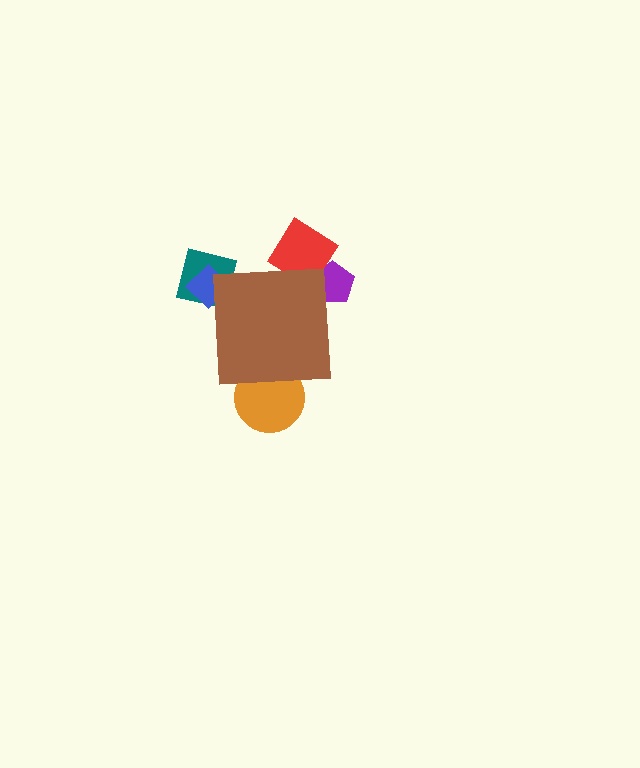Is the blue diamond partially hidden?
Yes, the blue diamond is partially hidden behind the brown square.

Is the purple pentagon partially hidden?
Yes, the purple pentagon is partially hidden behind the brown square.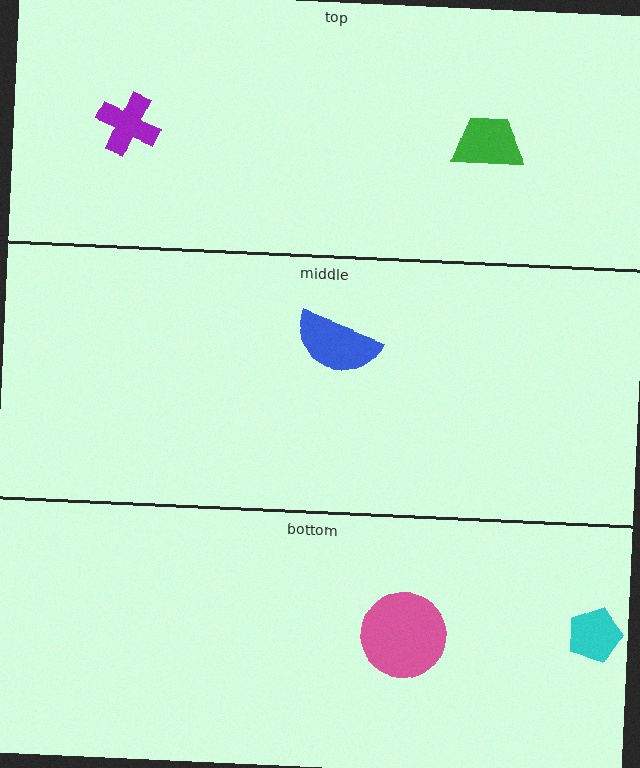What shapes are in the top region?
The green trapezoid, the purple cross.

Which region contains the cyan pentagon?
The bottom region.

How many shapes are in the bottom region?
2.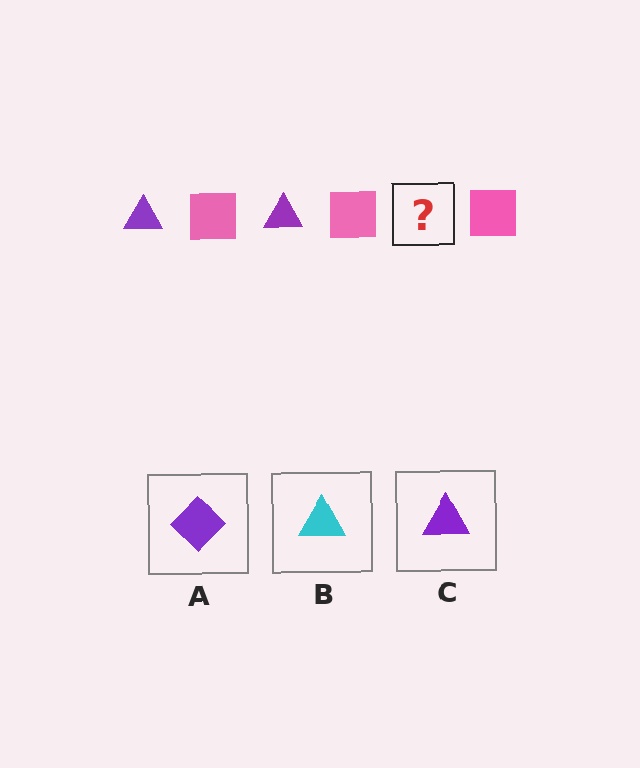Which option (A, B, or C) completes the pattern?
C.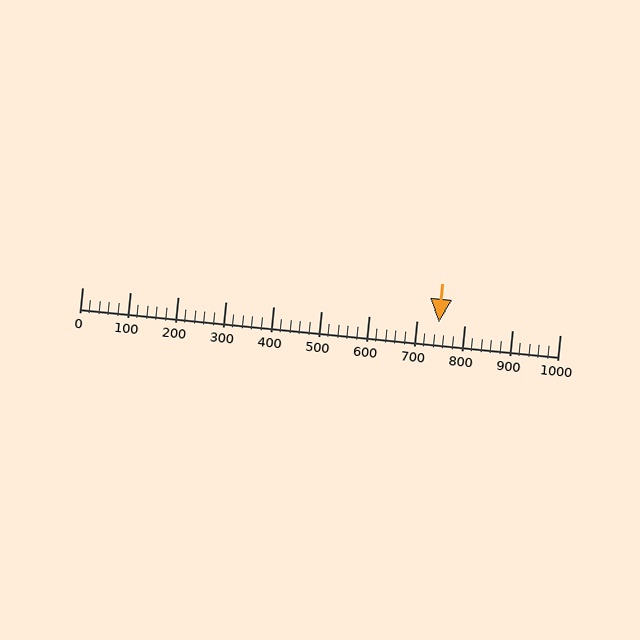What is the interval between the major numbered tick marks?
The major tick marks are spaced 100 units apart.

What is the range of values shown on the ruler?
The ruler shows values from 0 to 1000.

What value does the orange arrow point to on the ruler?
The orange arrow points to approximately 746.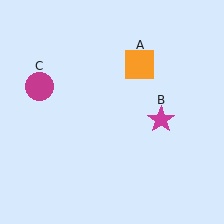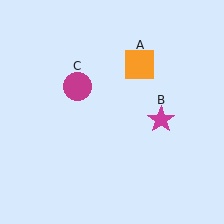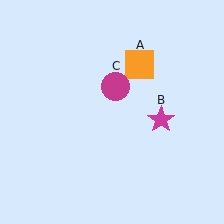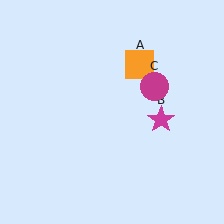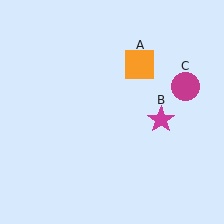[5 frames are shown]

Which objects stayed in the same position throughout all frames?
Orange square (object A) and magenta star (object B) remained stationary.